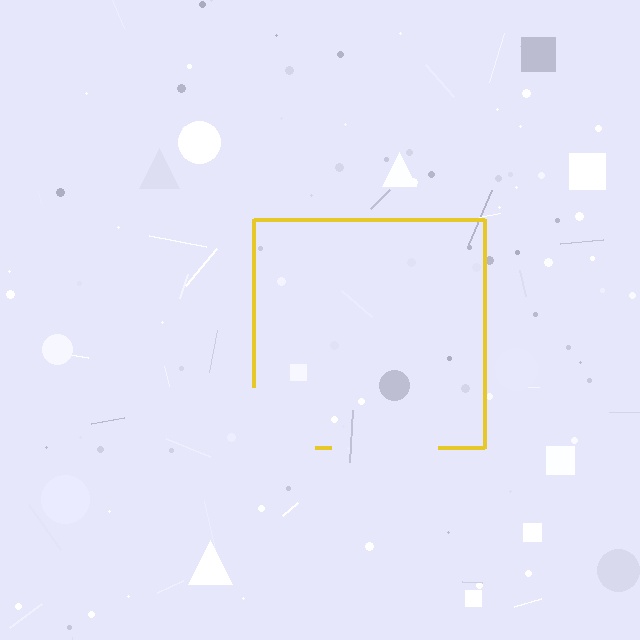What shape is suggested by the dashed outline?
The dashed outline suggests a square.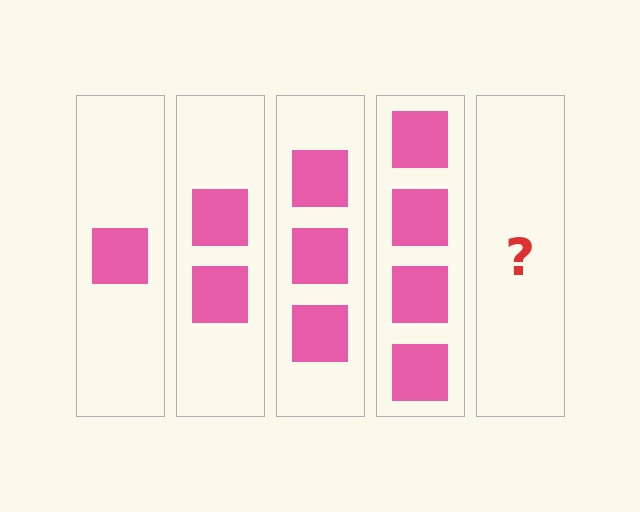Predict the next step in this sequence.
The next step is 5 squares.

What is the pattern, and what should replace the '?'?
The pattern is that each step adds one more square. The '?' should be 5 squares.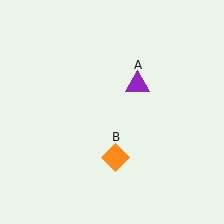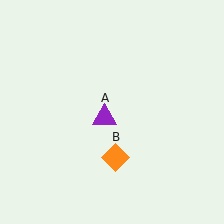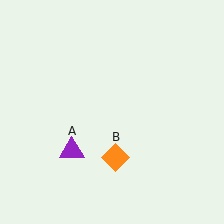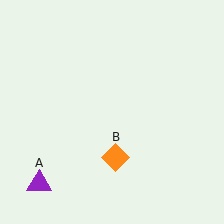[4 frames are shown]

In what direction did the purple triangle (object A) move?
The purple triangle (object A) moved down and to the left.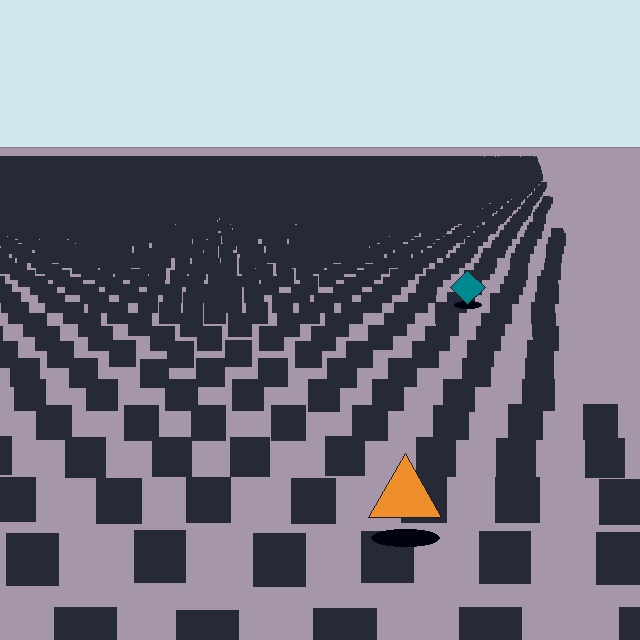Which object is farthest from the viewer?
The teal diamond is farthest from the viewer. It appears smaller and the ground texture around it is denser.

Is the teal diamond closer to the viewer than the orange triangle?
No. The orange triangle is closer — you can tell from the texture gradient: the ground texture is coarser near it.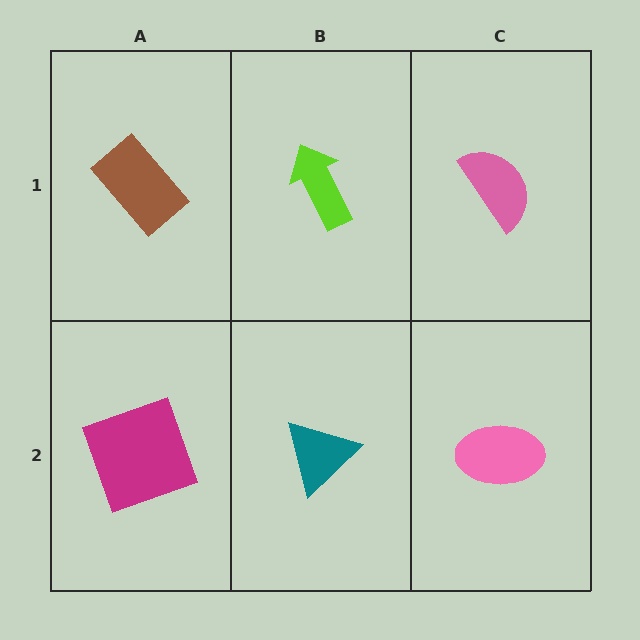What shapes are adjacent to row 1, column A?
A magenta square (row 2, column A), a lime arrow (row 1, column B).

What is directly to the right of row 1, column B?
A pink semicircle.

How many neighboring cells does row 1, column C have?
2.